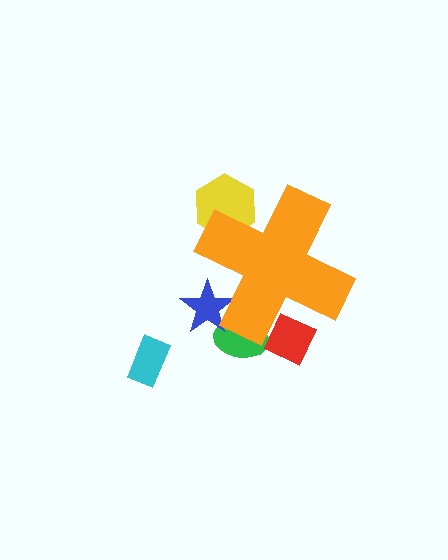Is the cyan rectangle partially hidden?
No, the cyan rectangle is fully visible.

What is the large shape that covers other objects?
An orange cross.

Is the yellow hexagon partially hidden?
Yes, the yellow hexagon is partially hidden behind the orange cross.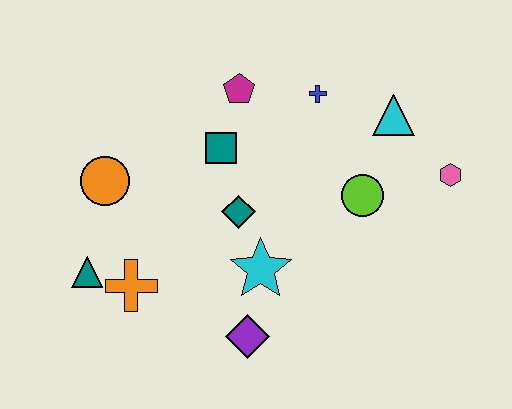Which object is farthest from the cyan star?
The pink hexagon is farthest from the cyan star.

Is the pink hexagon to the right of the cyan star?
Yes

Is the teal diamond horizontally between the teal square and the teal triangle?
No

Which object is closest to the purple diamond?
The cyan star is closest to the purple diamond.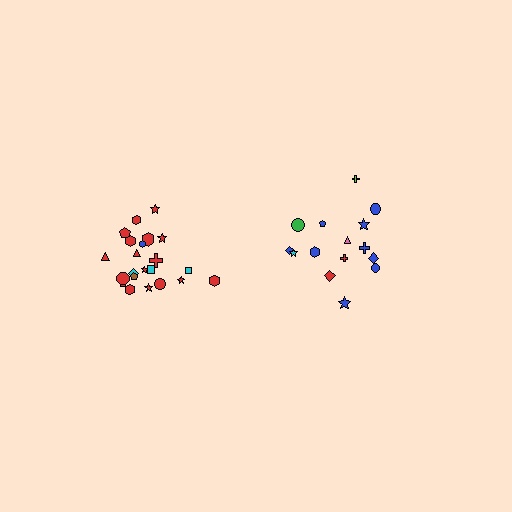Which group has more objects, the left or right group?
The left group.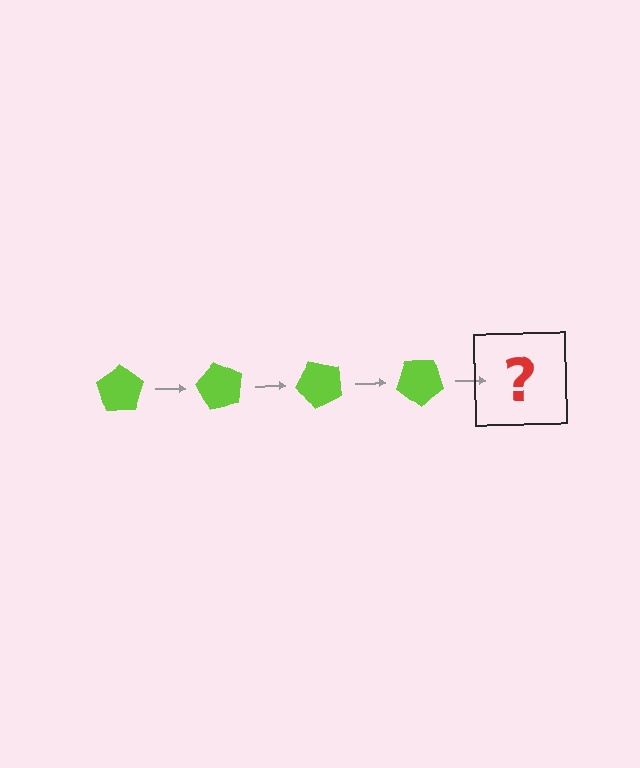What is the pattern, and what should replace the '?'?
The pattern is that the pentagon rotates 60 degrees each step. The '?' should be a lime pentagon rotated 240 degrees.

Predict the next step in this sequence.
The next step is a lime pentagon rotated 240 degrees.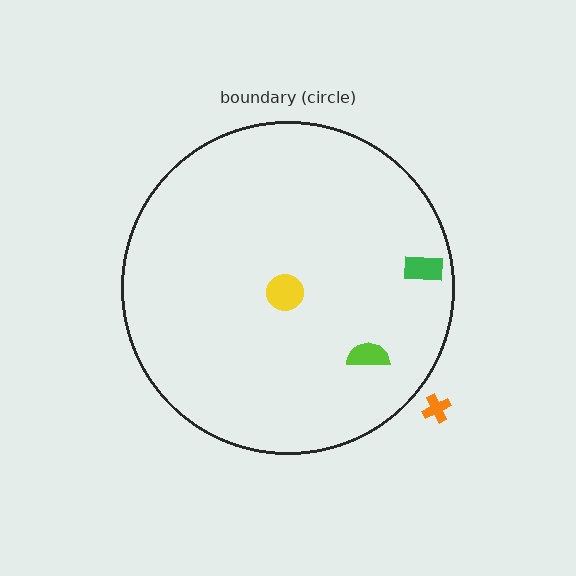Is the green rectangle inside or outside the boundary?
Inside.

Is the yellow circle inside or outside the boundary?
Inside.